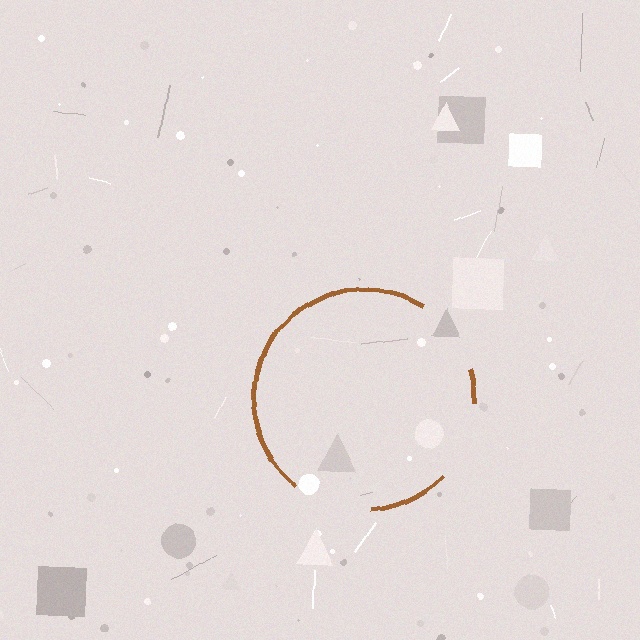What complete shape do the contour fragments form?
The contour fragments form a circle.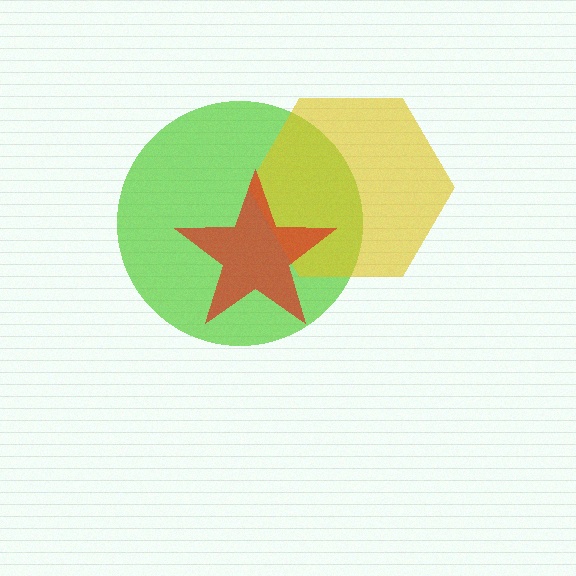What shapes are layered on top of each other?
The layered shapes are: a lime circle, a yellow hexagon, a red star.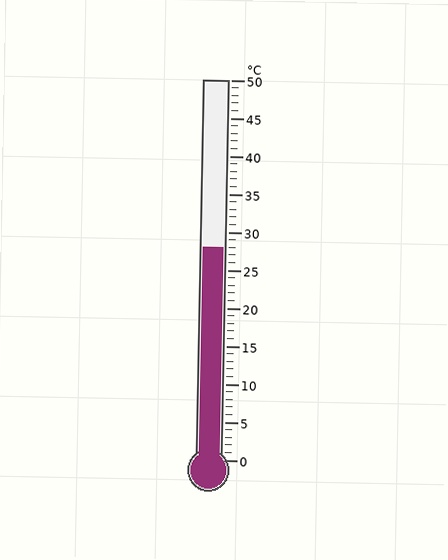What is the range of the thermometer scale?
The thermometer scale ranges from 0°C to 50°C.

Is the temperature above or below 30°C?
The temperature is below 30°C.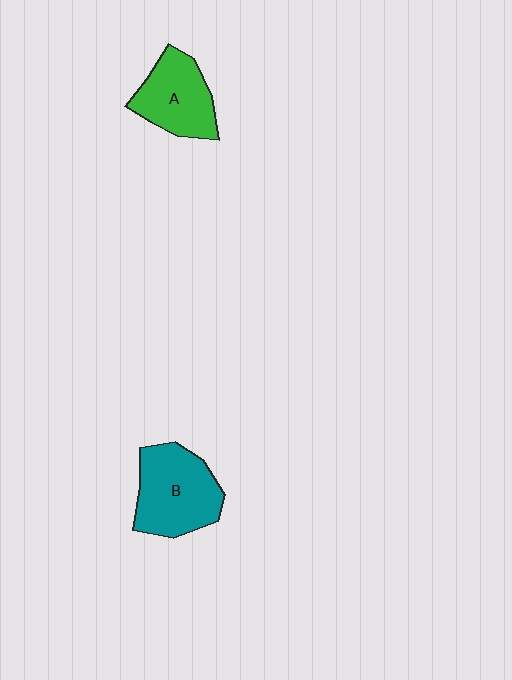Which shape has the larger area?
Shape B (teal).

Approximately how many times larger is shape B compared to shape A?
Approximately 1.2 times.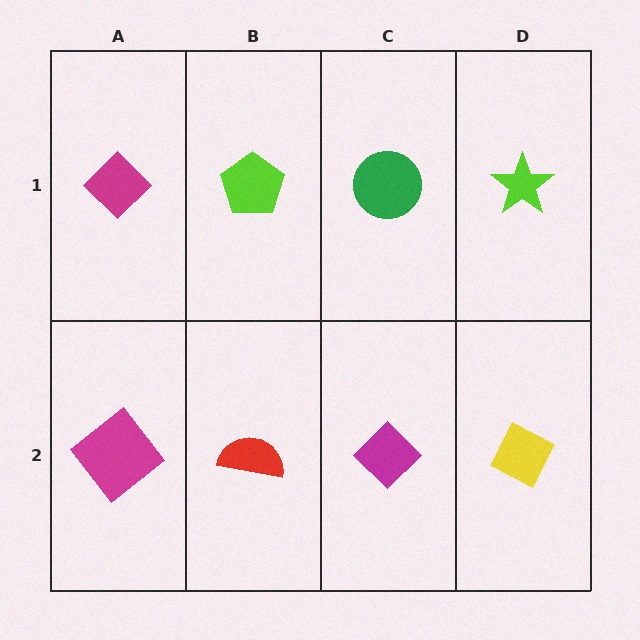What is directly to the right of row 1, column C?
A lime star.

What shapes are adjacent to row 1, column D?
A yellow diamond (row 2, column D), a green circle (row 1, column C).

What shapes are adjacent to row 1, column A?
A magenta diamond (row 2, column A), a lime pentagon (row 1, column B).